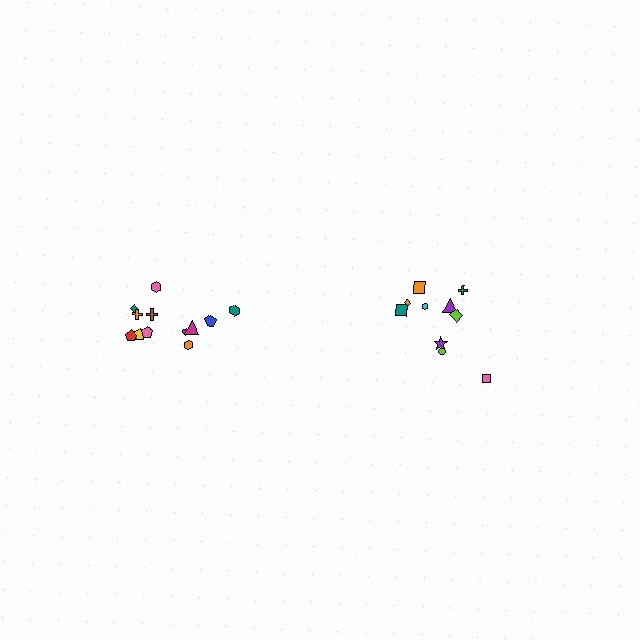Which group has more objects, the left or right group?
The left group.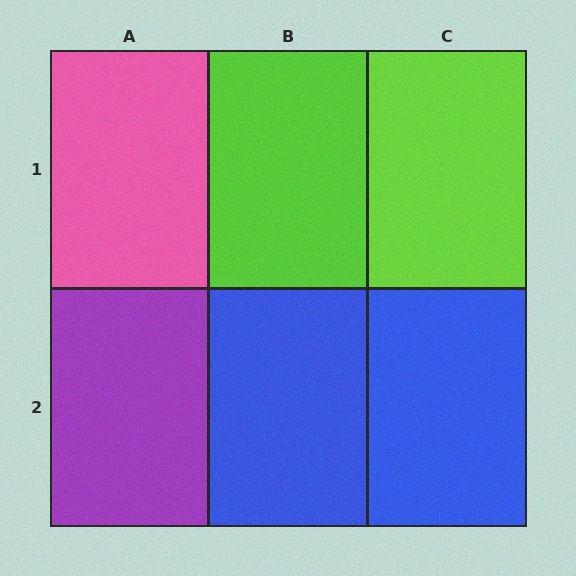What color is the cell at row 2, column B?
Blue.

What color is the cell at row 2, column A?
Purple.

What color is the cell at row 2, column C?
Blue.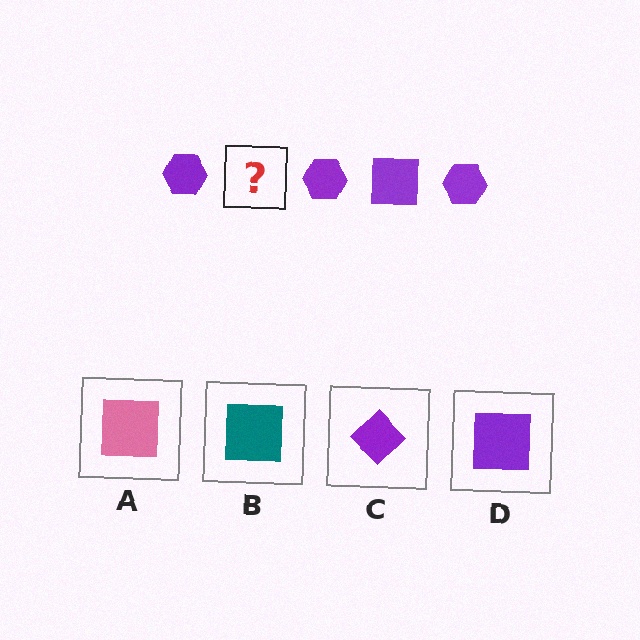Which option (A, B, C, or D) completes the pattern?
D.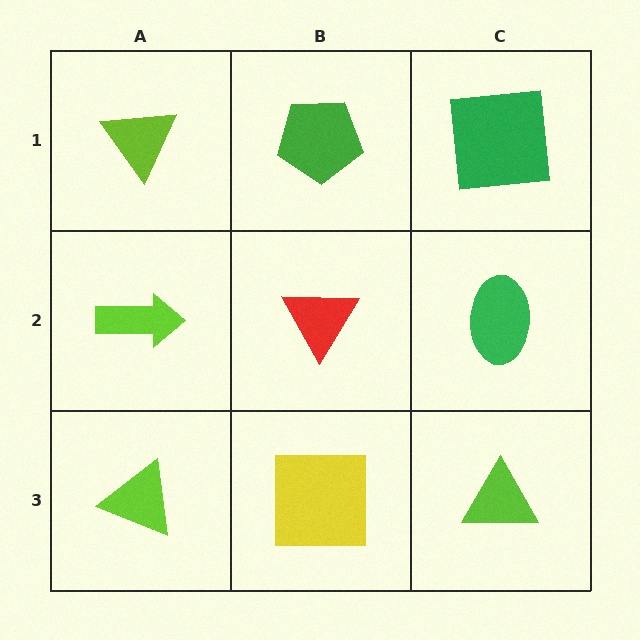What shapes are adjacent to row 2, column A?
A lime triangle (row 1, column A), a lime triangle (row 3, column A), a red triangle (row 2, column B).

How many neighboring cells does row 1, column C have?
2.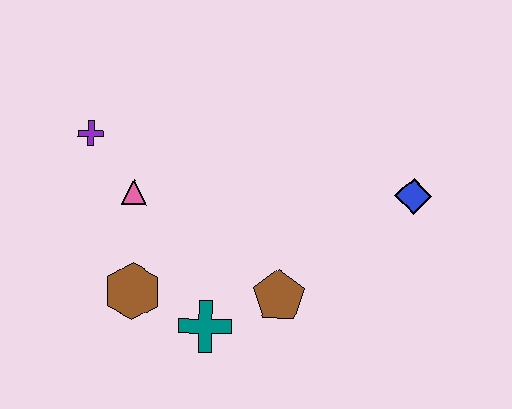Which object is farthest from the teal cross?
The blue diamond is farthest from the teal cross.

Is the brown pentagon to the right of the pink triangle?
Yes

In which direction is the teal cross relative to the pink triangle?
The teal cross is below the pink triangle.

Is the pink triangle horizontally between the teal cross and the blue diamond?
No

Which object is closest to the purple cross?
The pink triangle is closest to the purple cross.